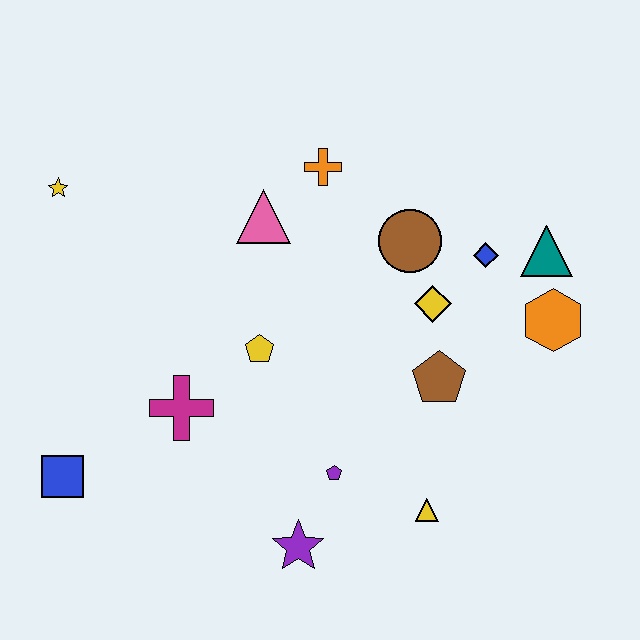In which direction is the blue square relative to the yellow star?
The blue square is below the yellow star.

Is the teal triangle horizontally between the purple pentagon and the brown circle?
No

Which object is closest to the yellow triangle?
The purple pentagon is closest to the yellow triangle.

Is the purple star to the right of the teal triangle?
No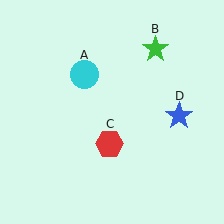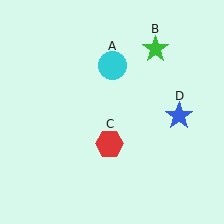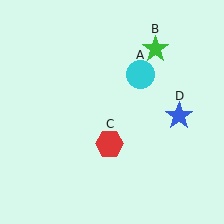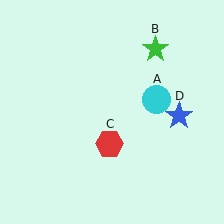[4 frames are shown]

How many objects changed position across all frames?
1 object changed position: cyan circle (object A).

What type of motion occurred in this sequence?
The cyan circle (object A) rotated clockwise around the center of the scene.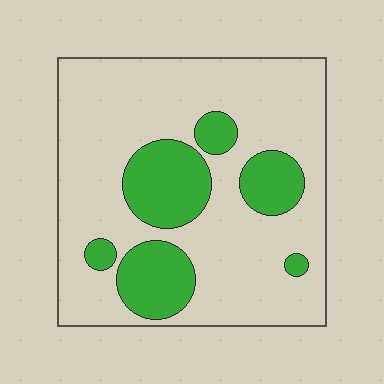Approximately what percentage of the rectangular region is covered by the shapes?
Approximately 25%.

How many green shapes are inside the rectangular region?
6.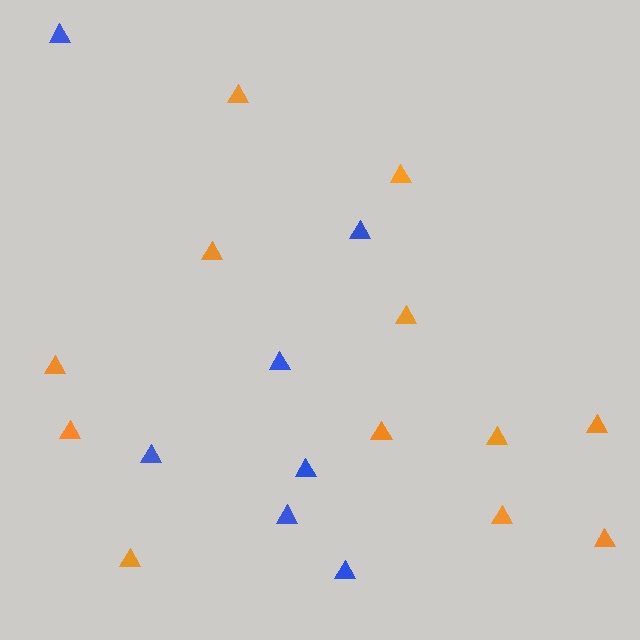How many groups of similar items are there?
There are 2 groups: one group of orange triangles (12) and one group of blue triangles (7).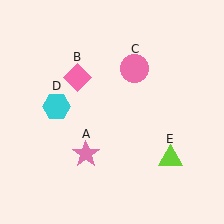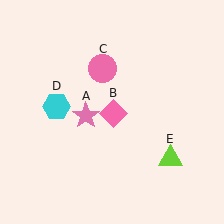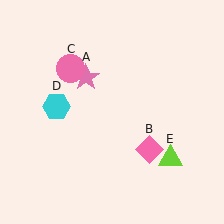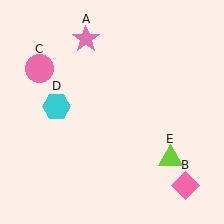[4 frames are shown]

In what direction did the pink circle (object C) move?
The pink circle (object C) moved left.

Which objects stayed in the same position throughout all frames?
Cyan hexagon (object D) and lime triangle (object E) remained stationary.